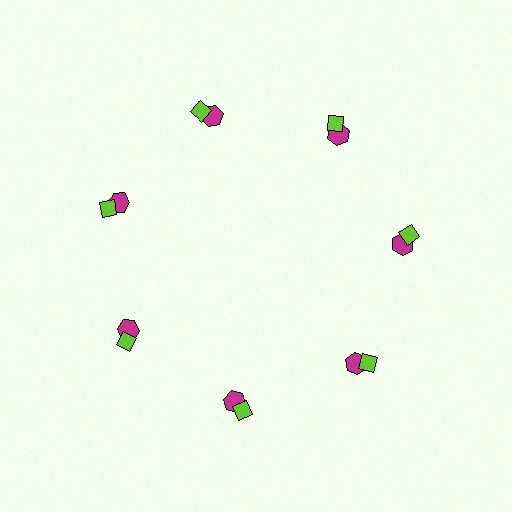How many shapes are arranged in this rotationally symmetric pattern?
There are 14 shapes, arranged in 7 groups of 2.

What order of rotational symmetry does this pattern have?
This pattern has 7-fold rotational symmetry.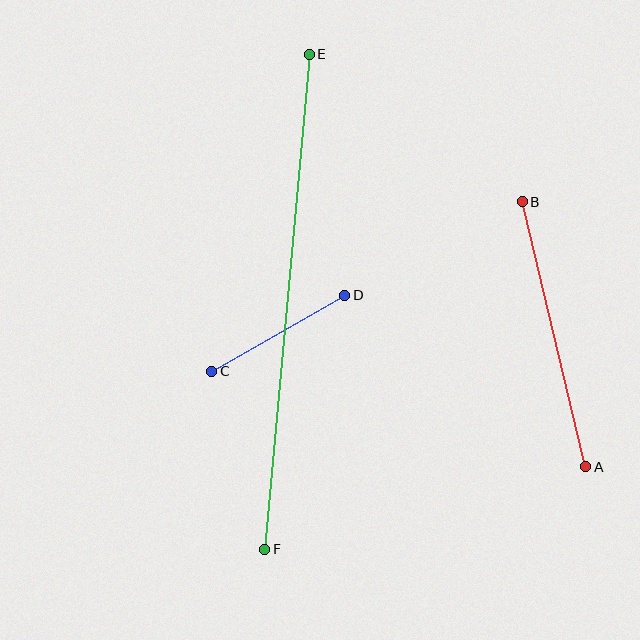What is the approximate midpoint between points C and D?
The midpoint is at approximately (278, 333) pixels.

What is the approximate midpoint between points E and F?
The midpoint is at approximately (287, 302) pixels.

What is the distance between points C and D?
The distance is approximately 153 pixels.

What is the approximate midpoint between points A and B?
The midpoint is at approximately (554, 334) pixels.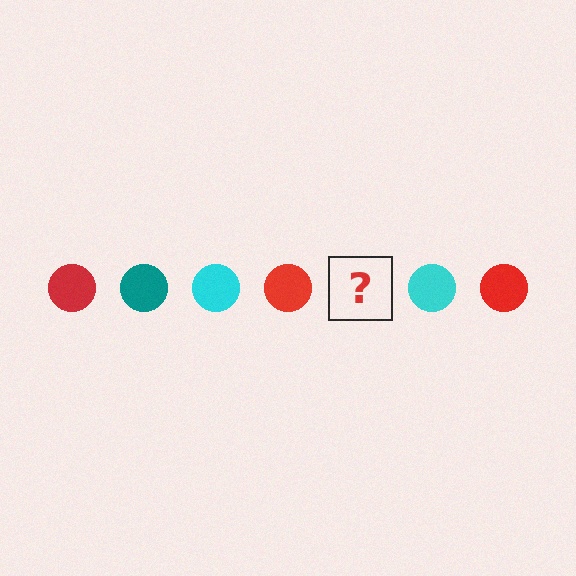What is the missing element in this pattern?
The missing element is a teal circle.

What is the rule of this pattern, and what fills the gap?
The rule is that the pattern cycles through red, teal, cyan circles. The gap should be filled with a teal circle.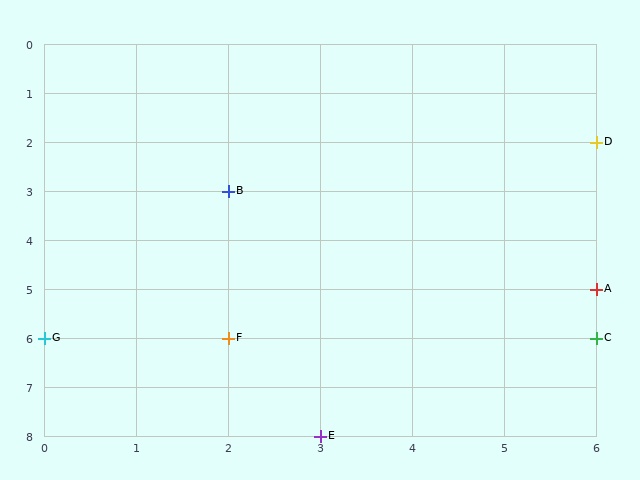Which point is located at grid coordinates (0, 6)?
Point G is at (0, 6).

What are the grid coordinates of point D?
Point D is at grid coordinates (6, 2).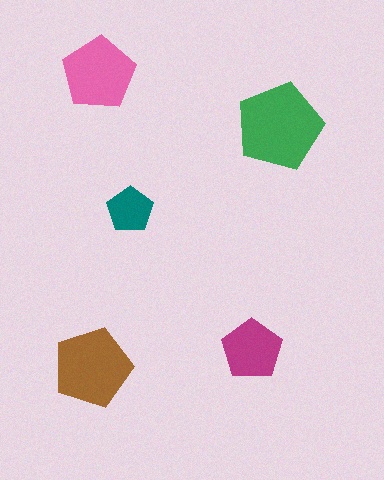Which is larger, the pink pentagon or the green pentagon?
The green one.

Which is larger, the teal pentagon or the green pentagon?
The green one.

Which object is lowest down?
The brown pentagon is bottommost.